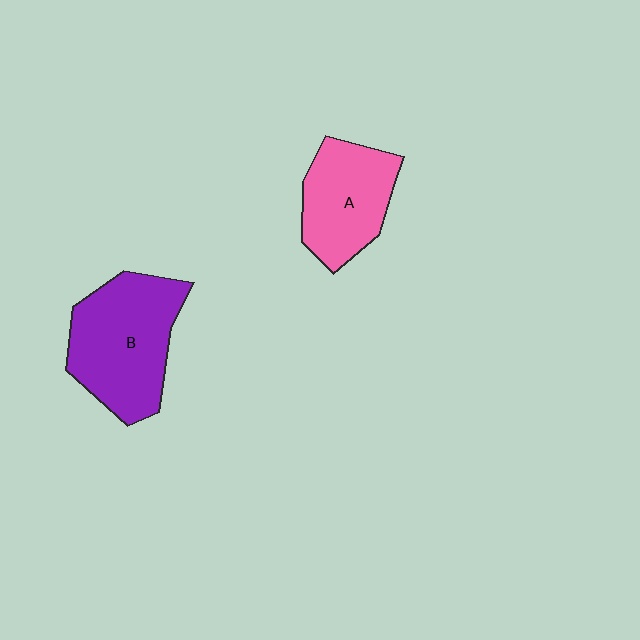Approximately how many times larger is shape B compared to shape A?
Approximately 1.4 times.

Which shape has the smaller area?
Shape A (pink).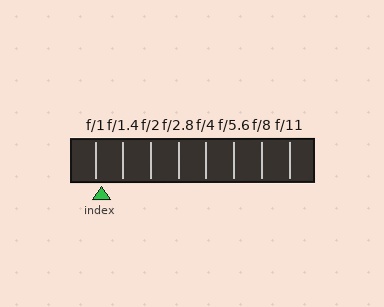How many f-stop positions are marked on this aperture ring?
There are 8 f-stop positions marked.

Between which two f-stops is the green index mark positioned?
The index mark is between f/1 and f/1.4.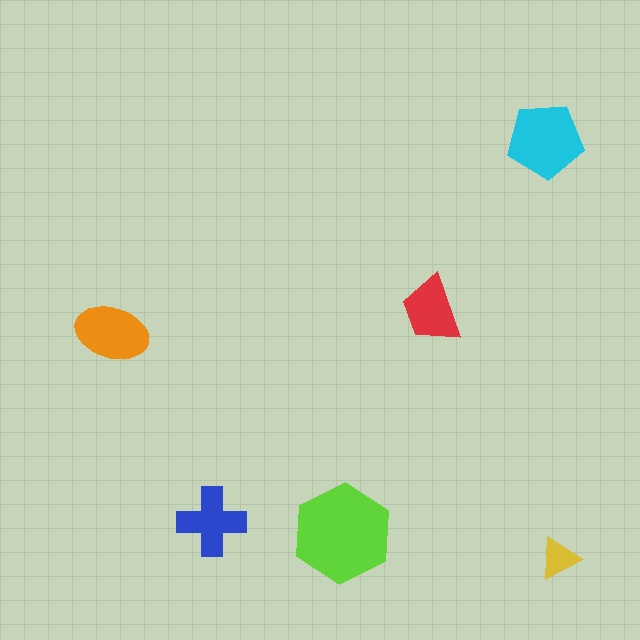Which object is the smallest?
The yellow triangle.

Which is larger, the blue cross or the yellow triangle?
The blue cross.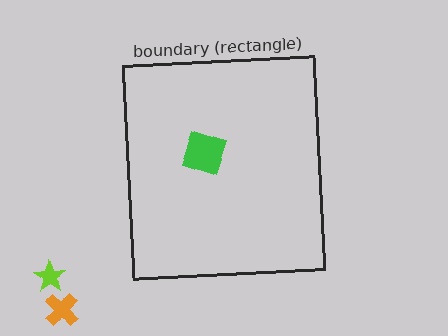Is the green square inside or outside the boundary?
Inside.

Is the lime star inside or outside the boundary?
Outside.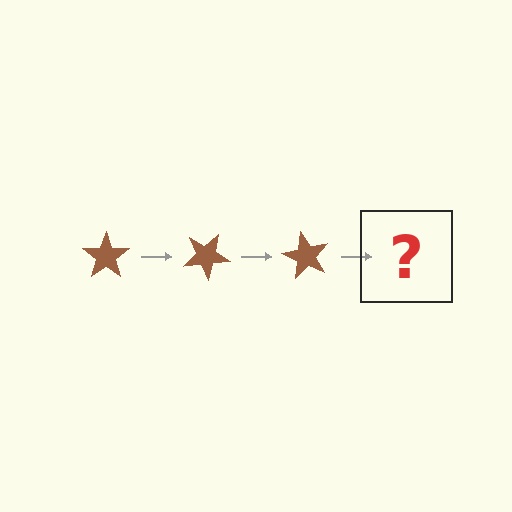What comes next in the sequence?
The next element should be a brown star rotated 90 degrees.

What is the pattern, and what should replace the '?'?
The pattern is that the star rotates 30 degrees each step. The '?' should be a brown star rotated 90 degrees.